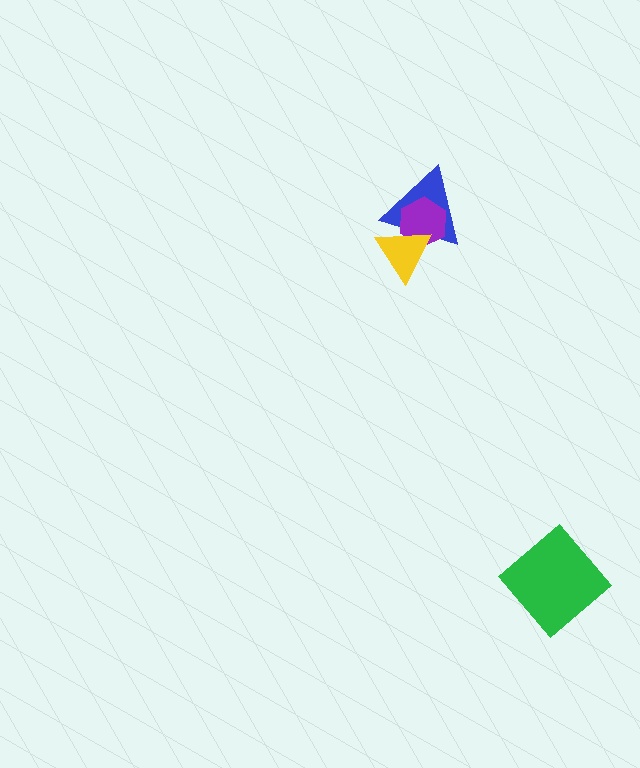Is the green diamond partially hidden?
No, no other shape covers it.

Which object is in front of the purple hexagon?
The yellow triangle is in front of the purple hexagon.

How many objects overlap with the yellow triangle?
2 objects overlap with the yellow triangle.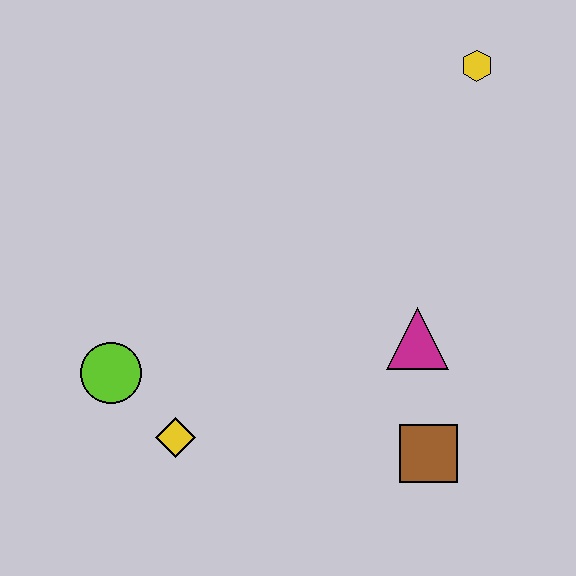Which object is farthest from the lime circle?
The yellow hexagon is farthest from the lime circle.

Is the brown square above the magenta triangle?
No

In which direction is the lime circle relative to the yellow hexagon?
The lime circle is to the left of the yellow hexagon.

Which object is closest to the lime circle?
The yellow diamond is closest to the lime circle.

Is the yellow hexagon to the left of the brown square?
No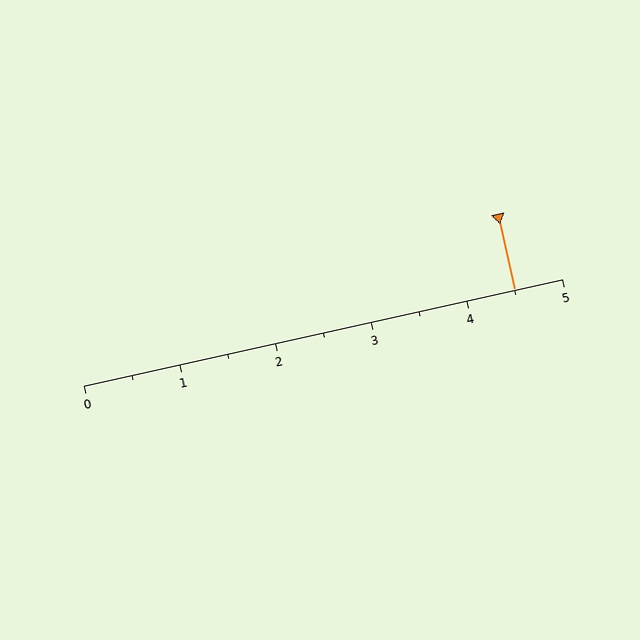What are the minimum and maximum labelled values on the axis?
The axis runs from 0 to 5.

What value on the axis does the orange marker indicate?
The marker indicates approximately 4.5.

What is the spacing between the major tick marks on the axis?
The major ticks are spaced 1 apart.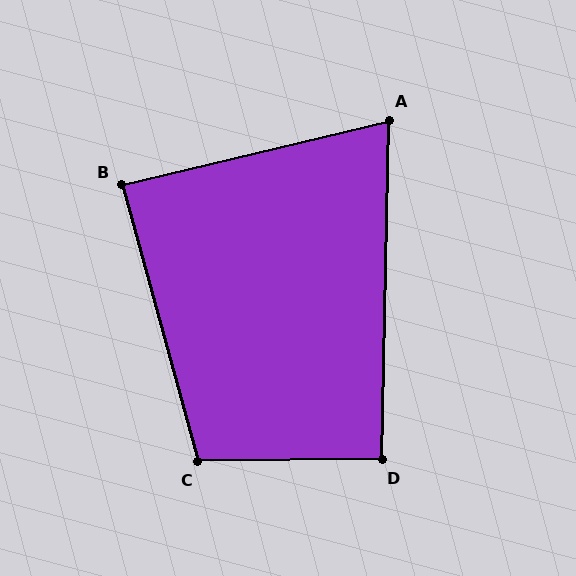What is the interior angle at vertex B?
Approximately 88 degrees (approximately right).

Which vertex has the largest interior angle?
C, at approximately 105 degrees.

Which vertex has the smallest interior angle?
A, at approximately 75 degrees.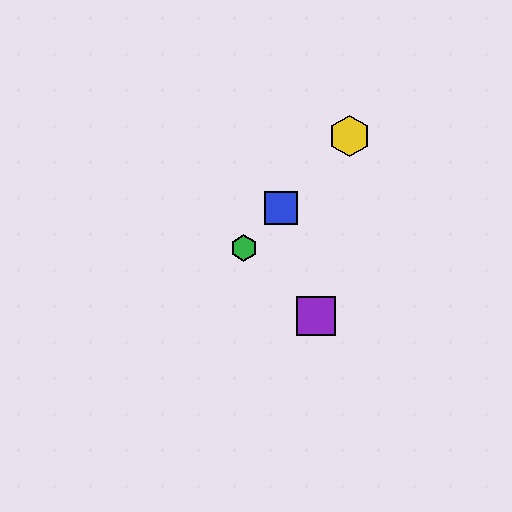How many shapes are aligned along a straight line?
4 shapes (the red hexagon, the blue square, the green hexagon, the yellow hexagon) are aligned along a straight line.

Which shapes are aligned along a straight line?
The red hexagon, the blue square, the green hexagon, the yellow hexagon are aligned along a straight line.